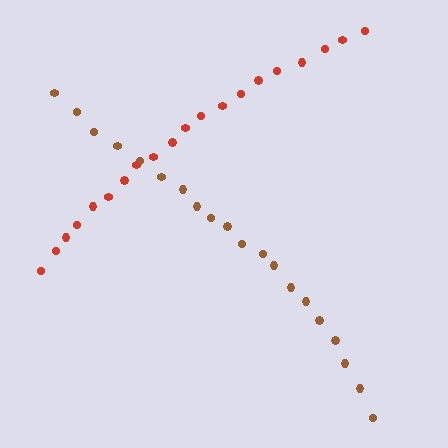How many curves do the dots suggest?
There are 2 distinct paths.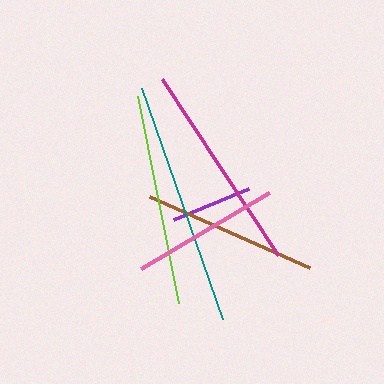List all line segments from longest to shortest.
From longest to shortest: teal, magenta, lime, brown, pink, purple.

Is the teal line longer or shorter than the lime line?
The teal line is longer than the lime line.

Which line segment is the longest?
The teal line is the longest at approximately 245 pixels.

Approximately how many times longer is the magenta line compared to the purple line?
The magenta line is approximately 2.6 times the length of the purple line.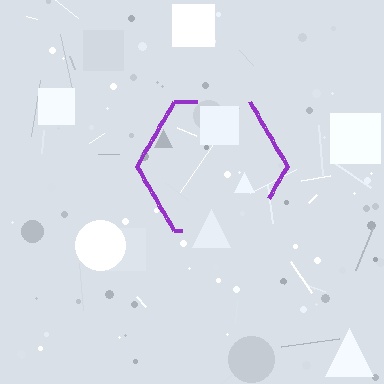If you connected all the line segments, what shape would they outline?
They would outline a hexagon.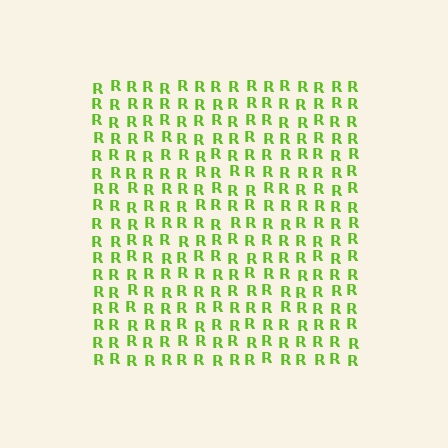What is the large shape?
The large shape is a square.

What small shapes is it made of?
It is made of small letter R's.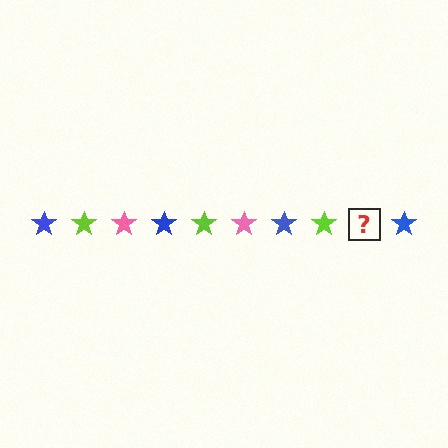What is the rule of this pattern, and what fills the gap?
The rule is that the pattern cycles through blue, lime, pink stars. The gap should be filled with a pink star.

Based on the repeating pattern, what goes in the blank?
The blank should be a pink star.